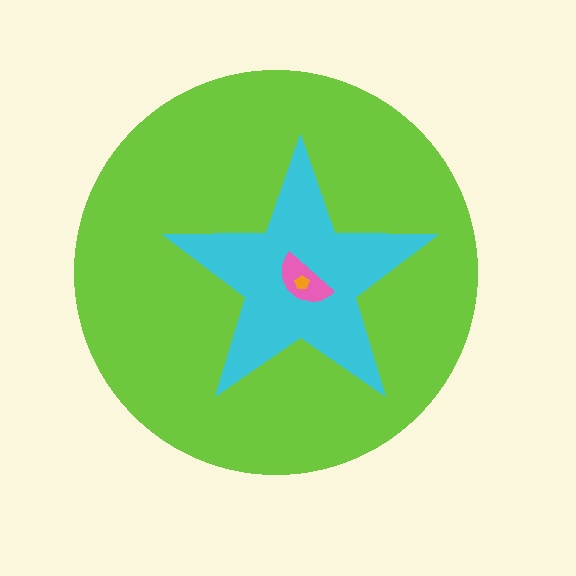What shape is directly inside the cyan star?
The pink semicircle.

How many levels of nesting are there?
4.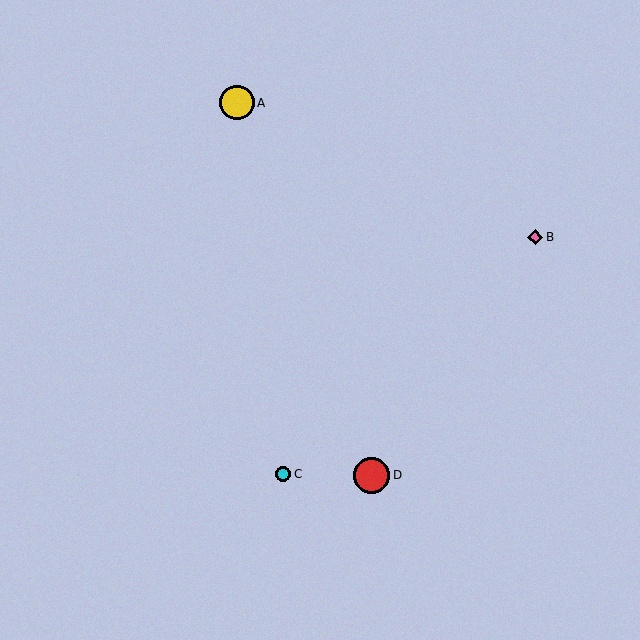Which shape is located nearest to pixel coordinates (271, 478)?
The cyan circle (labeled C) at (283, 474) is nearest to that location.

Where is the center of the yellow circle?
The center of the yellow circle is at (237, 103).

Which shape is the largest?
The red circle (labeled D) is the largest.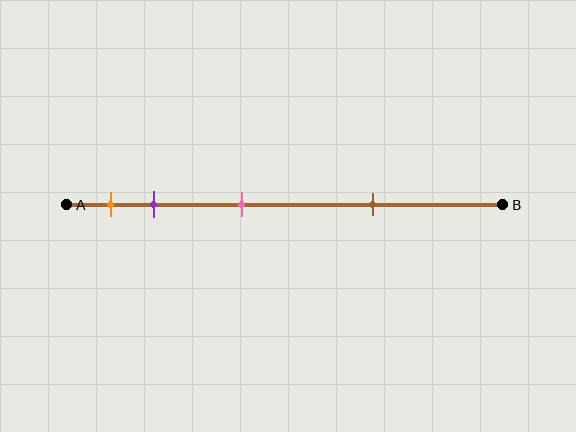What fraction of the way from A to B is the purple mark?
The purple mark is approximately 20% (0.2) of the way from A to B.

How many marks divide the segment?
There are 4 marks dividing the segment.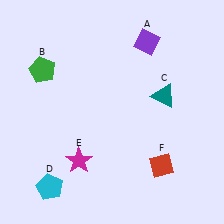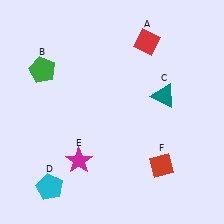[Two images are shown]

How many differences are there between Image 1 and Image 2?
There is 1 difference between the two images.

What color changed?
The diamond (A) changed from purple in Image 1 to red in Image 2.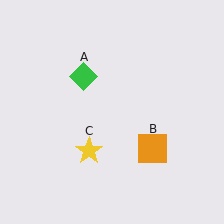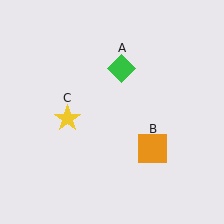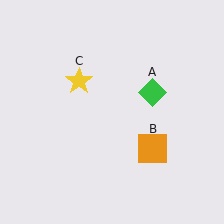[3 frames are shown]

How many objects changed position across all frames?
2 objects changed position: green diamond (object A), yellow star (object C).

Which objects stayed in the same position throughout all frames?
Orange square (object B) remained stationary.